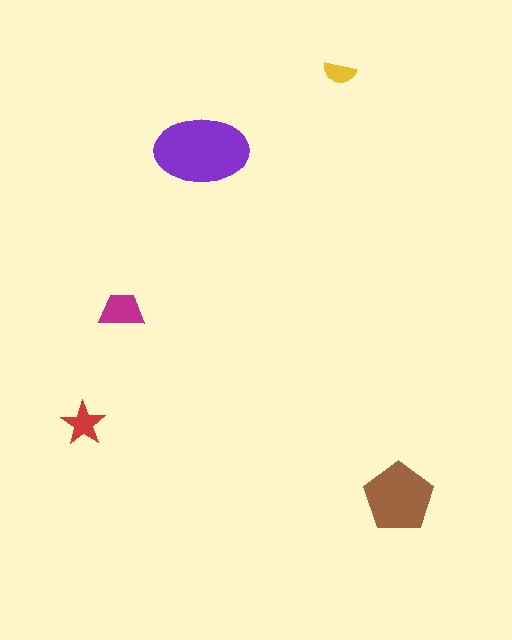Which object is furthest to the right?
The brown pentagon is rightmost.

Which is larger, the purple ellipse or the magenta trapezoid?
The purple ellipse.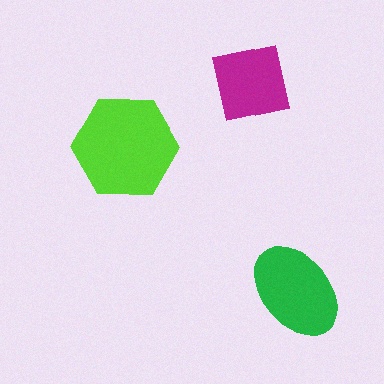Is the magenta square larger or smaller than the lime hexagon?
Smaller.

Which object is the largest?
The lime hexagon.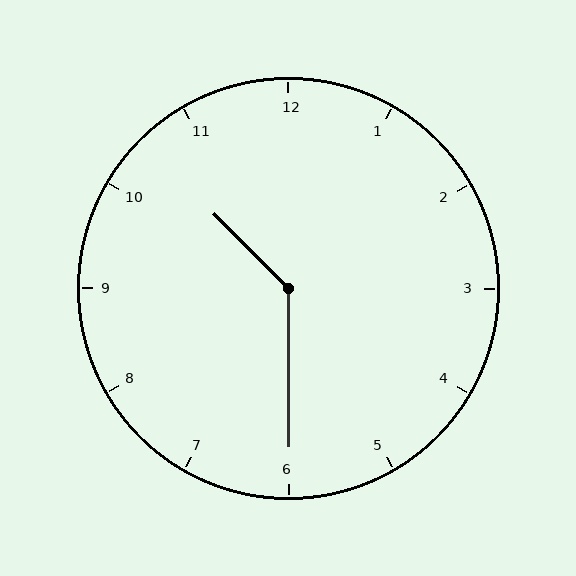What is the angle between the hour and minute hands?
Approximately 135 degrees.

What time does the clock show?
10:30.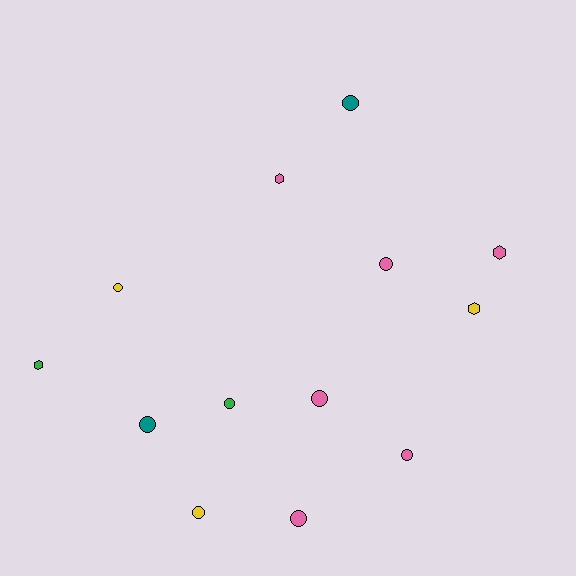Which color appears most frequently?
Pink, with 6 objects.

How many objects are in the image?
There are 13 objects.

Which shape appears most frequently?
Circle, with 9 objects.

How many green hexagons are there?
There is 1 green hexagon.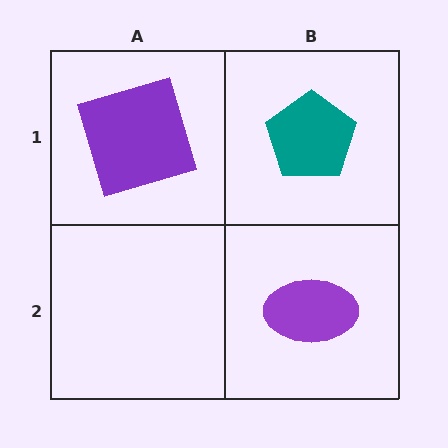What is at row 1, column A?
A purple square.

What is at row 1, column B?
A teal pentagon.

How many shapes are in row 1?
2 shapes.